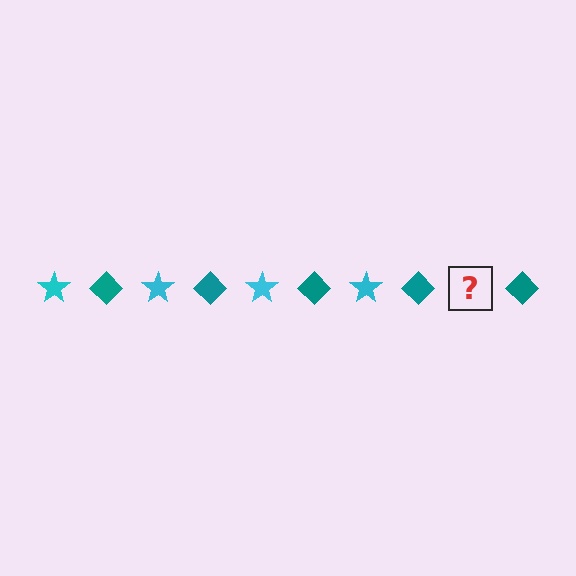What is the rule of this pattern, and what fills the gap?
The rule is that the pattern alternates between cyan star and teal diamond. The gap should be filled with a cyan star.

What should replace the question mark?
The question mark should be replaced with a cyan star.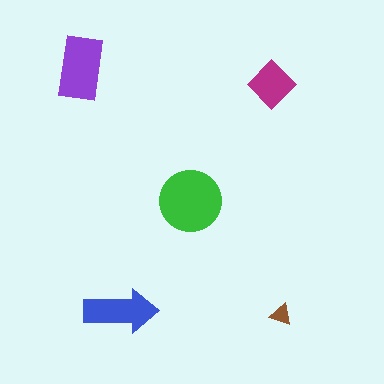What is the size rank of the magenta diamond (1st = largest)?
4th.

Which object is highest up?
The purple rectangle is topmost.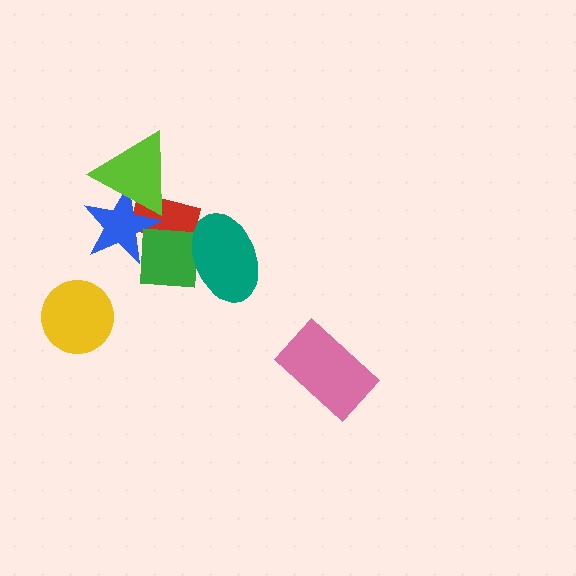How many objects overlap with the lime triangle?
2 objects overlap with the lime triangle.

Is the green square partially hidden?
Yes, it is partially covered by another shape.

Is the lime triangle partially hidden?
No, no other shape covers it.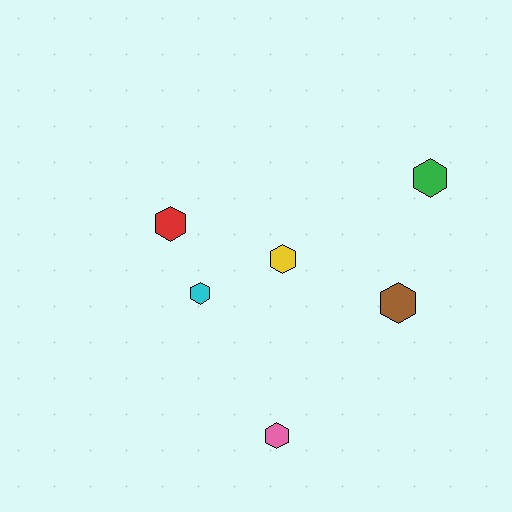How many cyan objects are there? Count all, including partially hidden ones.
There is 1 cyan object.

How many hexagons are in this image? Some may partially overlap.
There are 6 hexagons.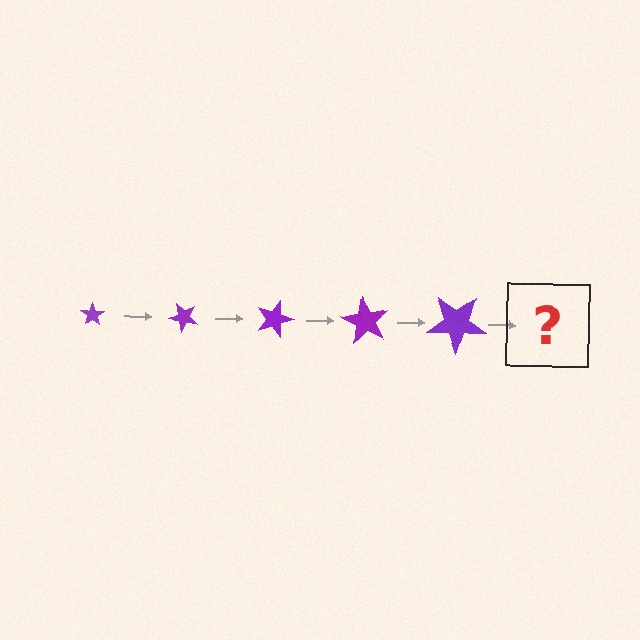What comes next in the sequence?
The next element should be a star, larger than the previous one and rotated 225 degrees from the start.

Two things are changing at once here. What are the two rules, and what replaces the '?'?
The two rules are that the star grows larger each step and it rotates 45 degrees each step. The '?' should be a star, larger than the previous one and rotated 225 degrees from the start.